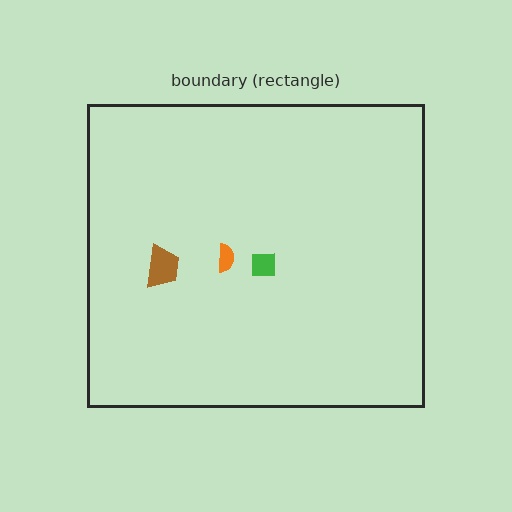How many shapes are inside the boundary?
3 inside, 0 outside.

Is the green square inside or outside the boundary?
Inside.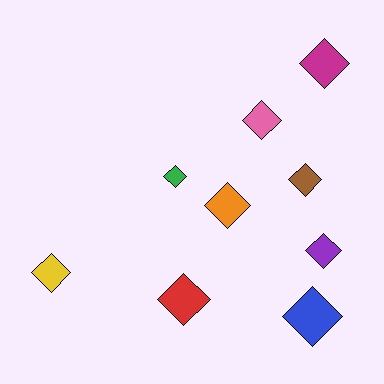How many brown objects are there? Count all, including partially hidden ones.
There is 1 brown object.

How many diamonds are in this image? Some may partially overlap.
There are 9 diamonds.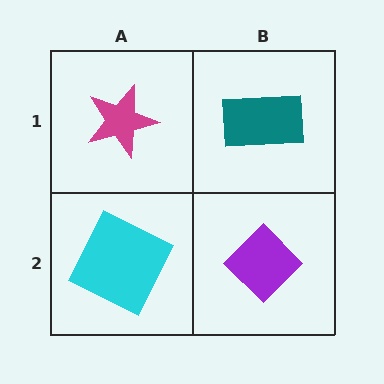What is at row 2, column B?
A purple diamond.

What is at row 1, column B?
A teal rectangle.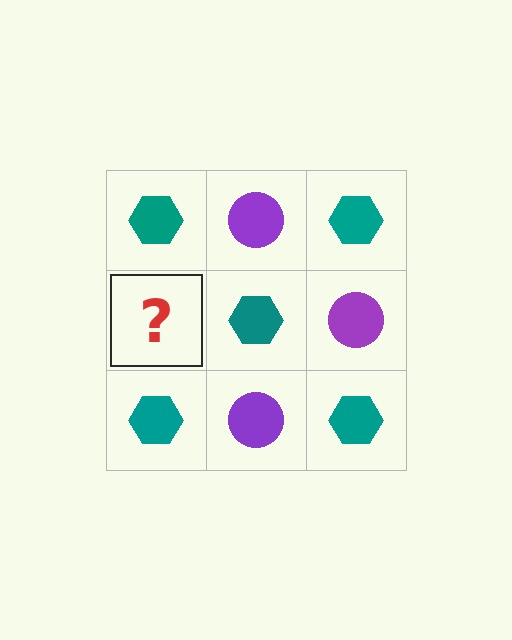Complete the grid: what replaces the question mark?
The question mark should be replaced with a purple circle.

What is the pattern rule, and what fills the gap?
The rule is that it alternates teal hexagon and purple circle in a checkerboard pattern. The gap should be filled with a purple circle.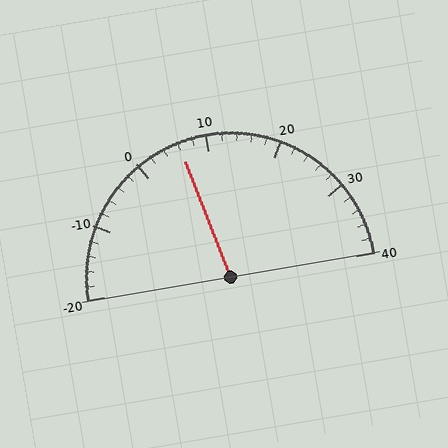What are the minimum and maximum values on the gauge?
The gauge ranges from -20 to 40.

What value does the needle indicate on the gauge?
The needle indicates approximately 6.